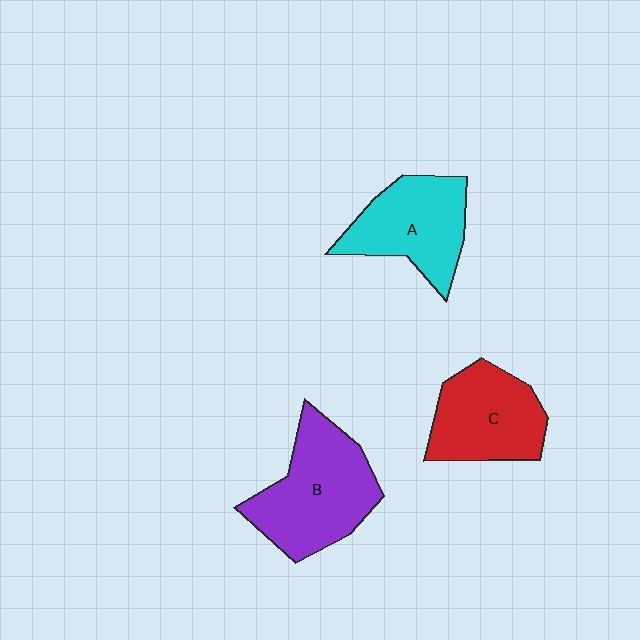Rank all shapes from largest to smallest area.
From largest to smallest: B (purple), A (cyan), C (red).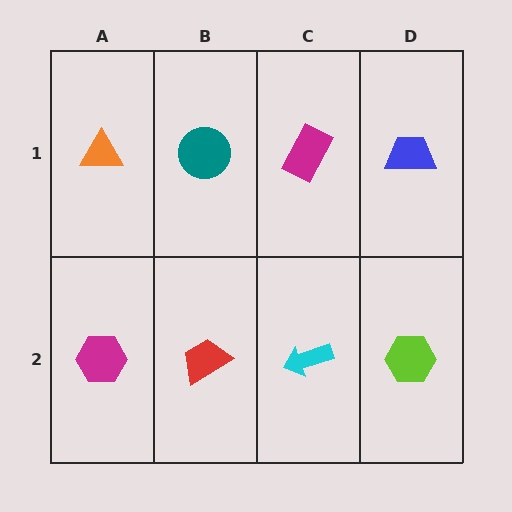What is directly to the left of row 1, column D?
A magenta rectangle.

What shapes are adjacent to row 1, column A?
A magenta hexagon (row 2, column A), a teal circle (row 1, column B).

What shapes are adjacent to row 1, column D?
A lime hexagon (row 2, column D), a magenta rectangle (row 1, column C).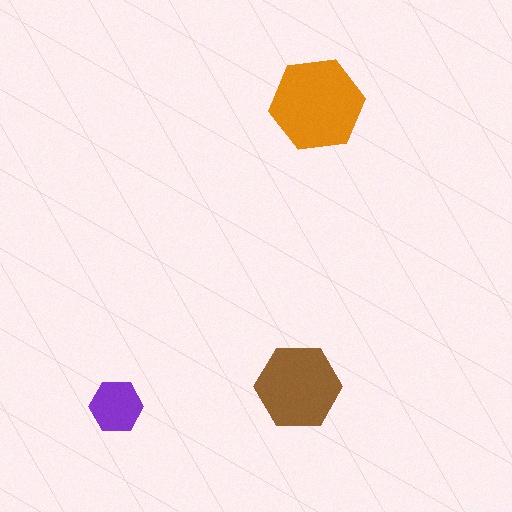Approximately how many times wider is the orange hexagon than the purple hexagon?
About 2 times wider.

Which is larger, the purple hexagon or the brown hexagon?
The brown one.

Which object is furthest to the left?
The purple hexagon is leftmost.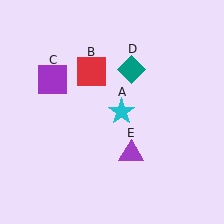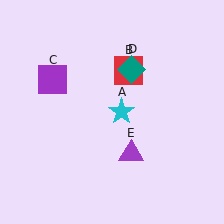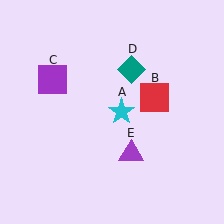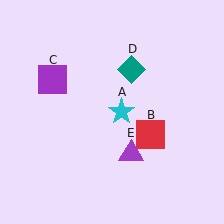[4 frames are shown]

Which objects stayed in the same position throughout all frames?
Cyan star (object A) and purple square (object C) and teal diamond (object D) and purple triangle (object E) remained stationary.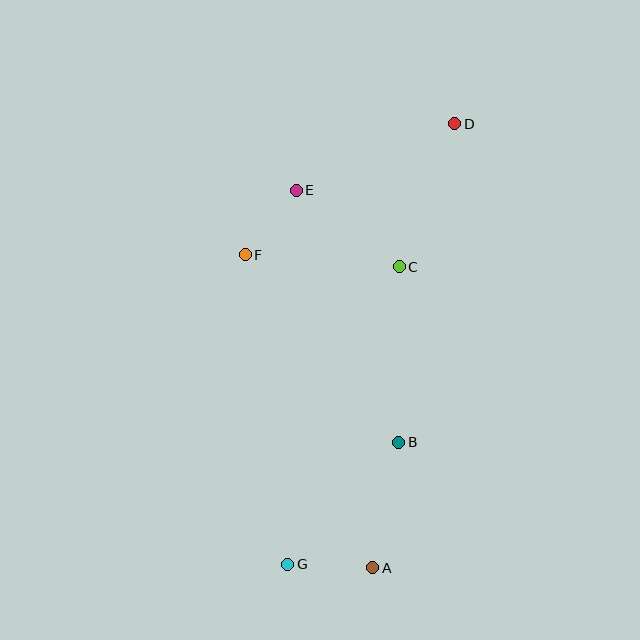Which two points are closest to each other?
Points E and F are closest to each other.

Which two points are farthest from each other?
Points D and G are farthest from each other.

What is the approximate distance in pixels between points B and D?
The distance between B and D is approximately 323 pixels.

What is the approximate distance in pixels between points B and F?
The distance between B and F is approximately 242 pixels.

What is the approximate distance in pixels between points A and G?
The distance between A and G is approximately 85 pixels.